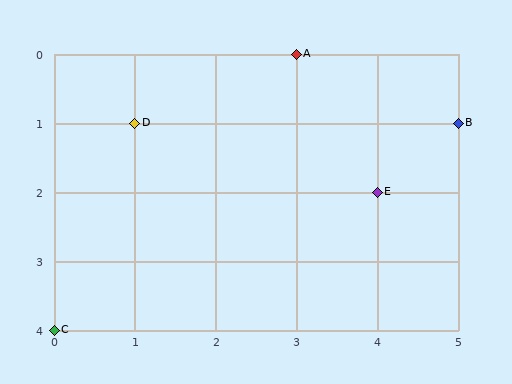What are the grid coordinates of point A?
Point A is at grid coordinates (3, 0).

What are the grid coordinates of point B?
Point B is at grid coordinates (5, 1).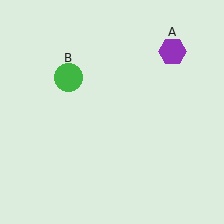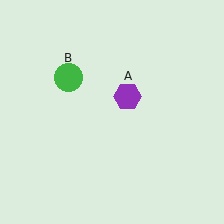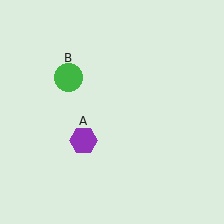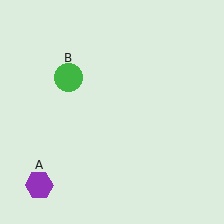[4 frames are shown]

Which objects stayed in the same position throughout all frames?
Green circle (object B) remained stationary.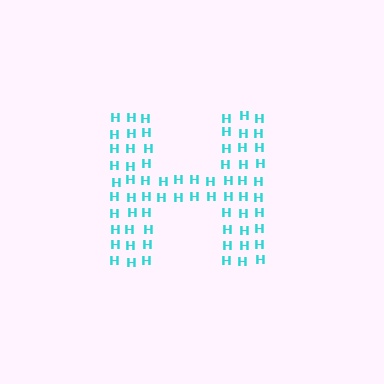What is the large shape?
The large shape is the letter H.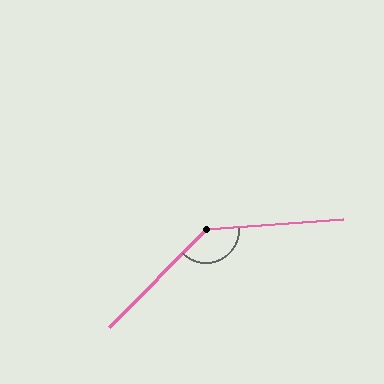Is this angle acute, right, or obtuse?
It is obtuse.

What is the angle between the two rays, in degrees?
Approximately 139 degrees.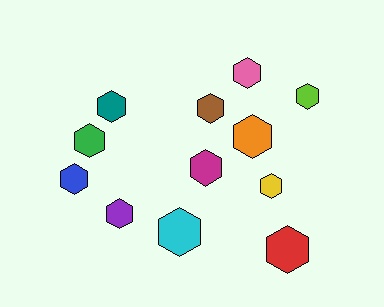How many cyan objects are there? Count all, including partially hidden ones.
There is 1 cyan object.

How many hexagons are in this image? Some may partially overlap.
There are 12 hexagons.